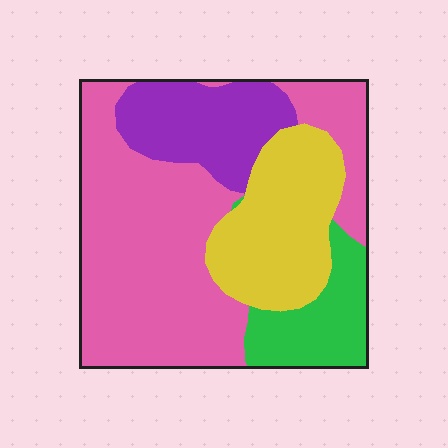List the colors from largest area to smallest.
From largest to smallest: pink, yellow, purple, green.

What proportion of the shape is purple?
Purple covers about 15% of the shape.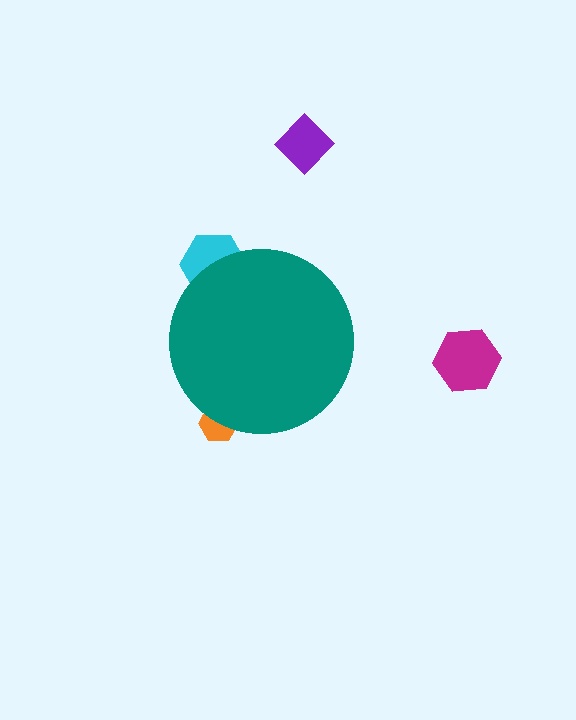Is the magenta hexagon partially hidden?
No, the magenta hexagon is fully visible.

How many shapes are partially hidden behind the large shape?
2 shapes are partially hidden.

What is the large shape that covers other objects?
A teal circle.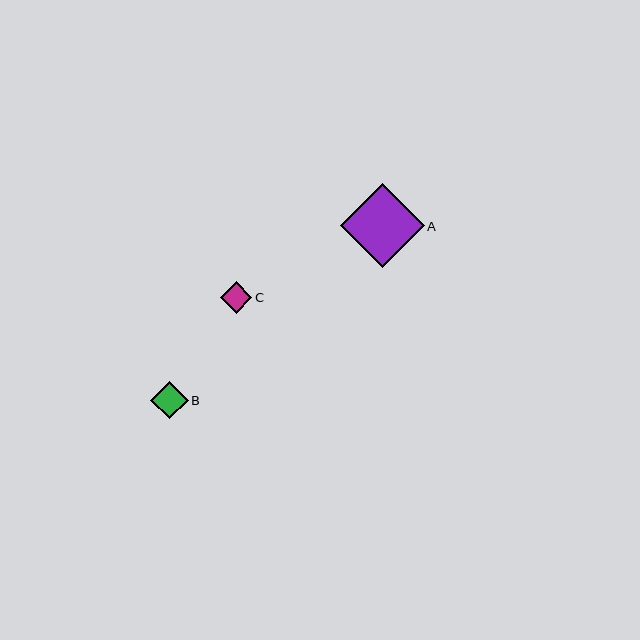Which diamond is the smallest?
Diamond C is the smallest with a size of approximately 32 pixels.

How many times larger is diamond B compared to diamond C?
Diamond B is approximately 1.2 times the size of diamond C.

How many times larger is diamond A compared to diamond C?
Diamond A is approximately 2.6 times the size of diamond C.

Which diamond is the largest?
Diamond A is the largest with a size of approximately 84 pixels.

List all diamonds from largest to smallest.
From largest to smallest: A, B, C.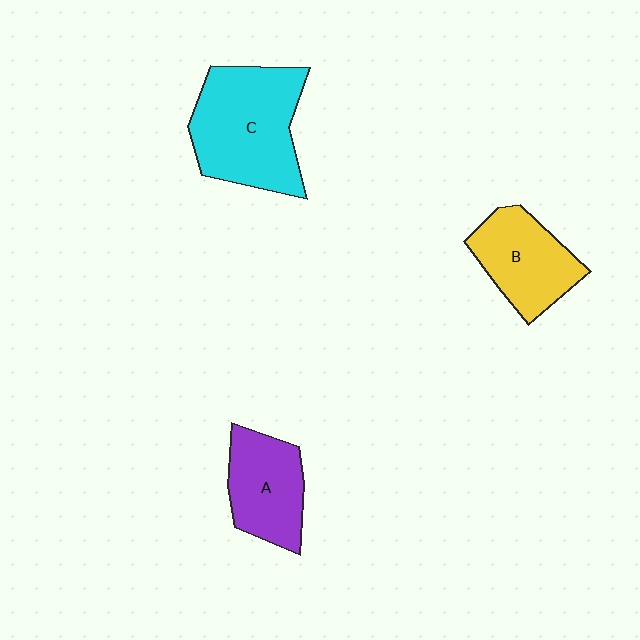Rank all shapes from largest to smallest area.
From largest to smallest: C (cyan), B (yellow), A (purple).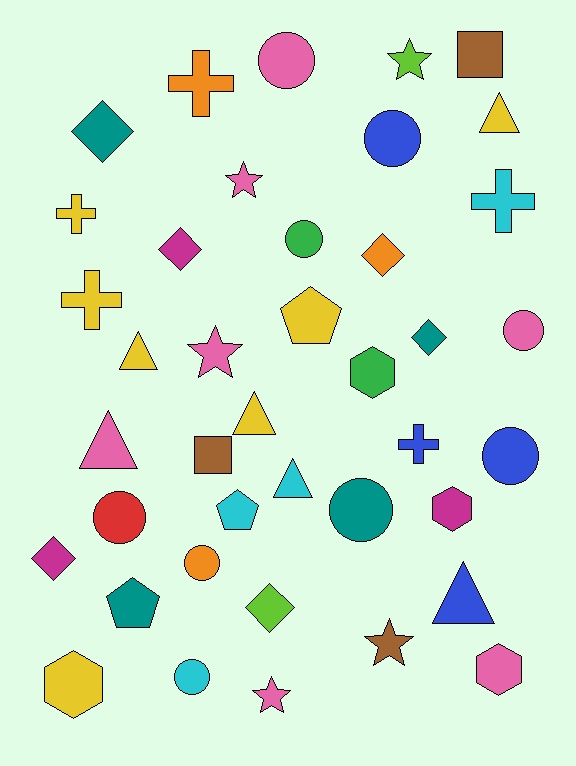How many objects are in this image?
There are 40 objects.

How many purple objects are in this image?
There are no purple objects.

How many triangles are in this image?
There are 6 triangles.